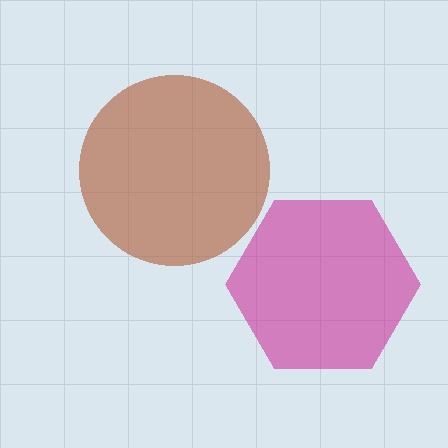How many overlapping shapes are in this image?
There are 2 overlapping shapes in the image.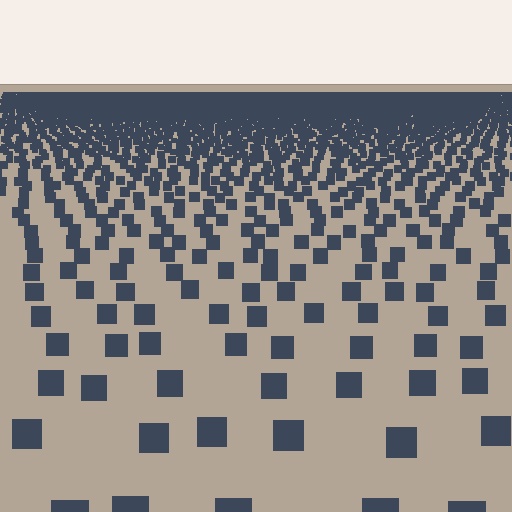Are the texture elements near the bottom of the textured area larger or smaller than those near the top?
Larger. Near the bottom, elements are closer to the viewer and appear at a bigger on-screen size.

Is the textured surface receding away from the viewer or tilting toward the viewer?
The surface is receding away from the viewer. Texture elements get smaller and denser toward the top.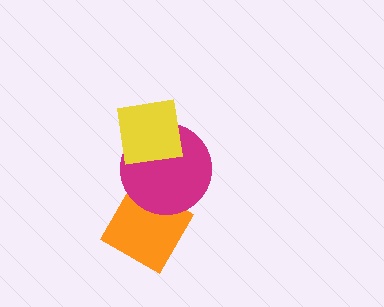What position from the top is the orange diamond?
The orange diamond is 3rd from the top.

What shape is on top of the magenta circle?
The yellow square is on top of the magenta circle.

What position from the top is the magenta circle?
The magenta circle is 2nd from the top.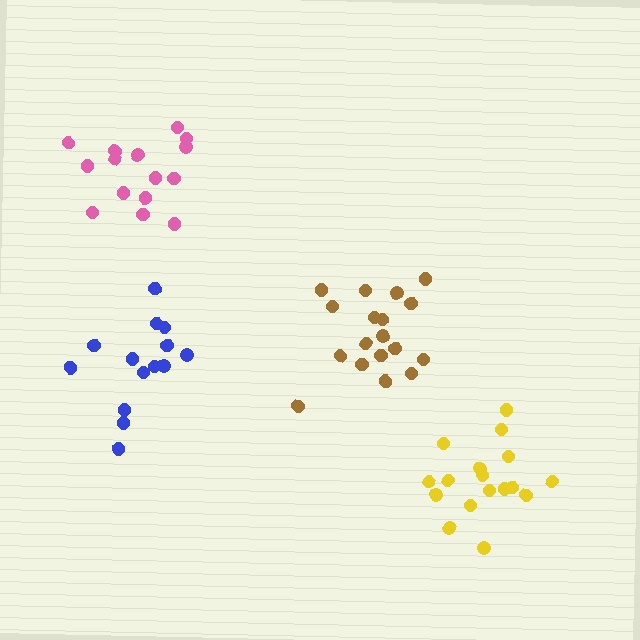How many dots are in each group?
Group 1: 14 dots, Group 2: 17 dots, Group 3: 18 dots, Group 4: 15 dots (64 total).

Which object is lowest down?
The yellow cluster is bottommost.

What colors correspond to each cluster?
The clusters are colored: blue, yellow, brown, pink.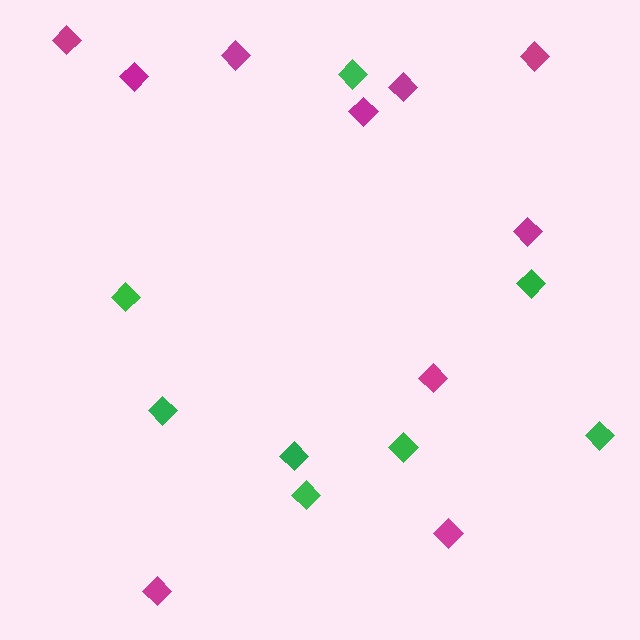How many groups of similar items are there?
There are 2 groups: one group of green diamonds (8) and one group of magenta diamonds (10).